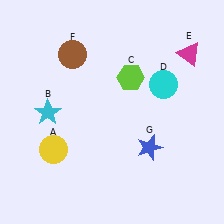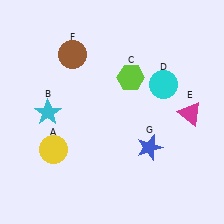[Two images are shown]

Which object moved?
The magenta triangle (E) moved down.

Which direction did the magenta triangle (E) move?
The magenta triangle (E) moved down.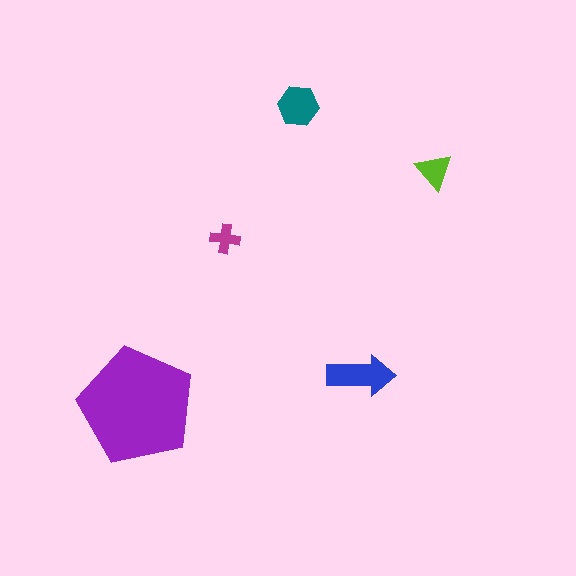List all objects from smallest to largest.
The magenta cross, the lime triangle, the teal hexagon, the blue arrow, the purple pentagon.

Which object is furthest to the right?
The lime triangle is rightmost.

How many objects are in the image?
There are 5 objects in the image.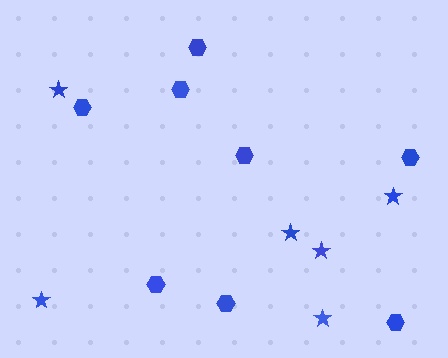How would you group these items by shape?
There are 2 groups: one group of hexagons (8) and one group of stars (6).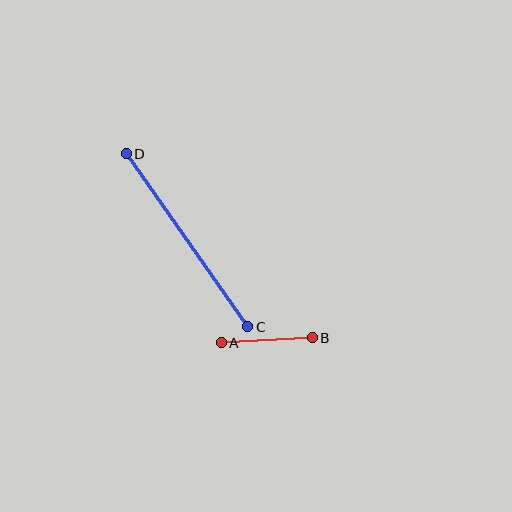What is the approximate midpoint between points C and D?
The midpoint is at approximately (187, 240) pixels.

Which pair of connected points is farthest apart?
Points C and D are farthest apart.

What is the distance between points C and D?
The distance is approximately 211 pixels.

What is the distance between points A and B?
The distance is approximately 91 pixels.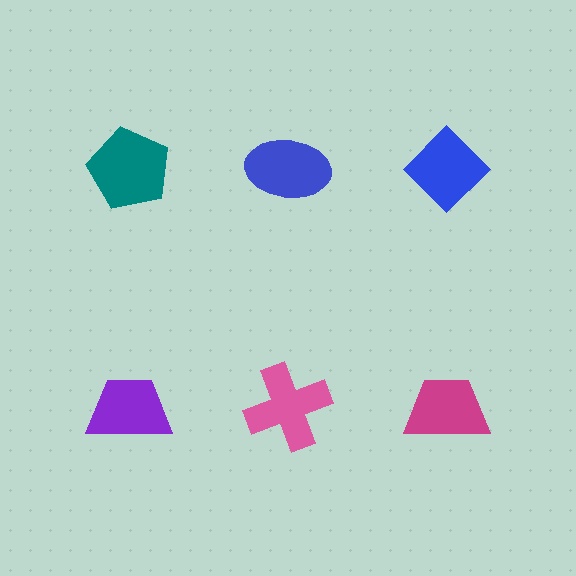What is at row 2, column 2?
A pink cross.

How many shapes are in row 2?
3 shapes.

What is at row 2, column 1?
A purple trapezoid.